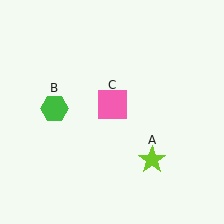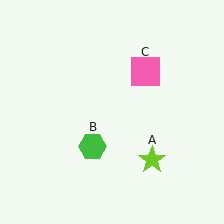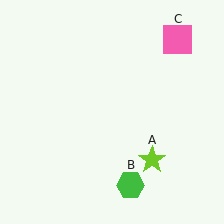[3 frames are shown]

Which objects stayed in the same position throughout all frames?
Lime star (object A) remained stationary.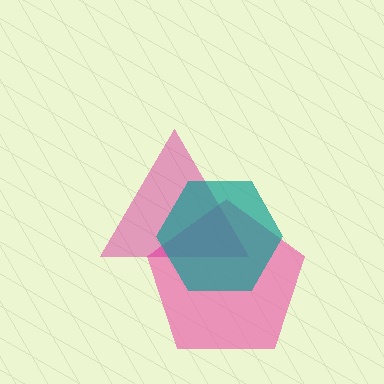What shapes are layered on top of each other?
The layered shapes are: a pink pentagon, a magenta triangle, a teal hexagon.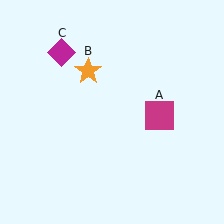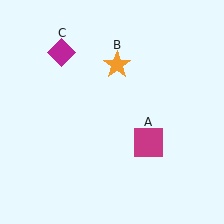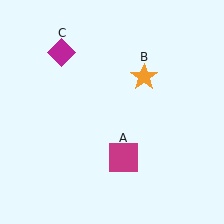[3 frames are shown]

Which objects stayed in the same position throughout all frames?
Magenta diamond (object C) remained stationary.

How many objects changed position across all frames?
2 objects changed position: magenta square (object A), orange star (object B).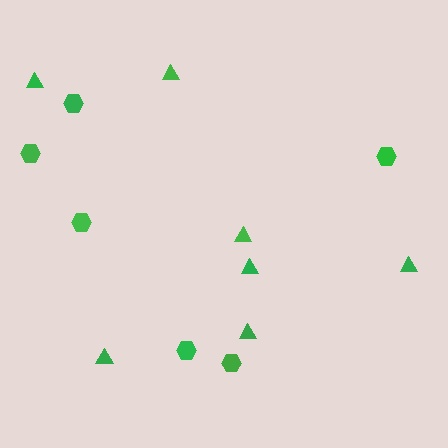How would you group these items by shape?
There are 2 groups: one group of triangles (7) and one group of hexagons (6).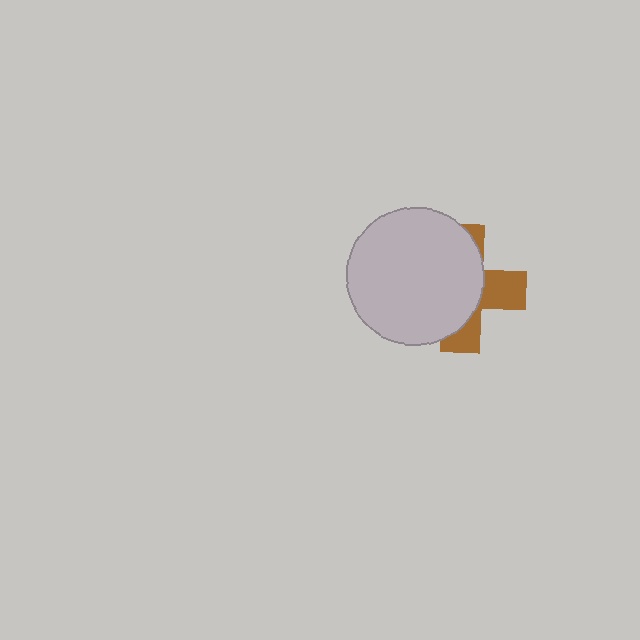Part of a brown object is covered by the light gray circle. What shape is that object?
It is a cross.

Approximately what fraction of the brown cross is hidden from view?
Roughly 64% of the brown cross is hidden behind the light gray circle.